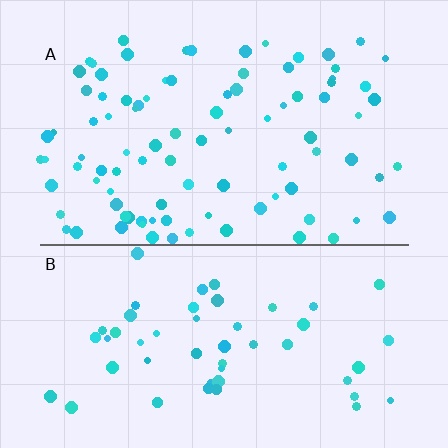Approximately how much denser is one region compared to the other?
Approximately 1.8× — region A over region B.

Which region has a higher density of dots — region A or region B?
A (the top).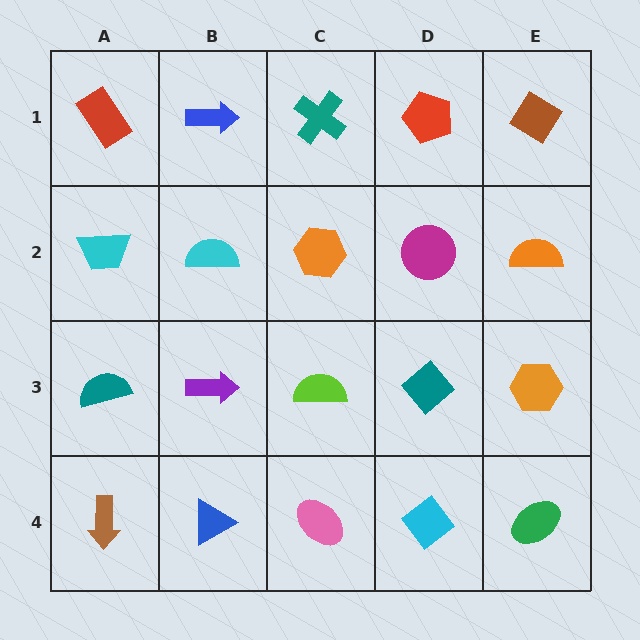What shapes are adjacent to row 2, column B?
A blue arrow (row 1, column B), a purple arrow (row 3, column B), a cyan trapezoid (row 2, column A), an orange hexagon (row 2, column C).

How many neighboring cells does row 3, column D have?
4.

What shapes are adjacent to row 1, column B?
A cyan semicircle (row 2, column B), a red rectangle (row 1, column A), a teal cross (row 1, column C).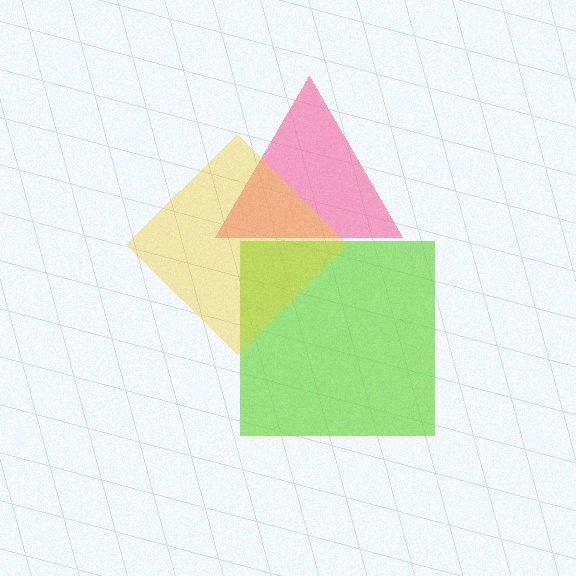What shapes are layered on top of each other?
The layered shapes are: a pink triangle, a lime square, a yellow diamond.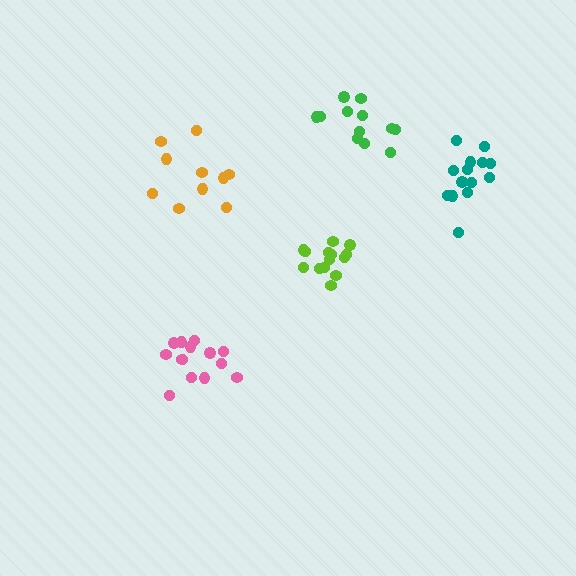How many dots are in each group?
Group 1: 14 dots, Group 2: 10 dots, Group 3: 14 dots, Group 4: 14 dots, Group 5: 12 dots (64 total).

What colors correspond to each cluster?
The clusters are colored: pink, orange, lime, teal, green.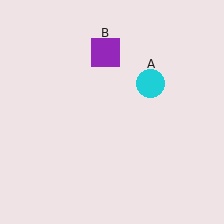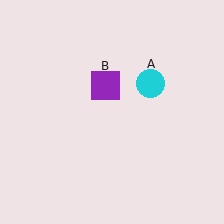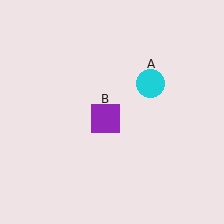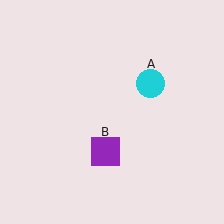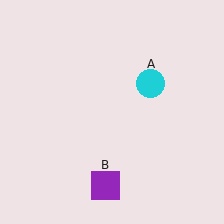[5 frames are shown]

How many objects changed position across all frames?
1 object changed position: purple square (object B).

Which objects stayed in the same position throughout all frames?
Cyan circle (object A) remained stationary.